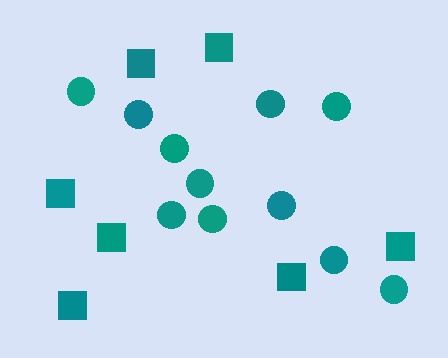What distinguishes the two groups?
There are 2 groups: one group of circles (11) and one group of squares (7).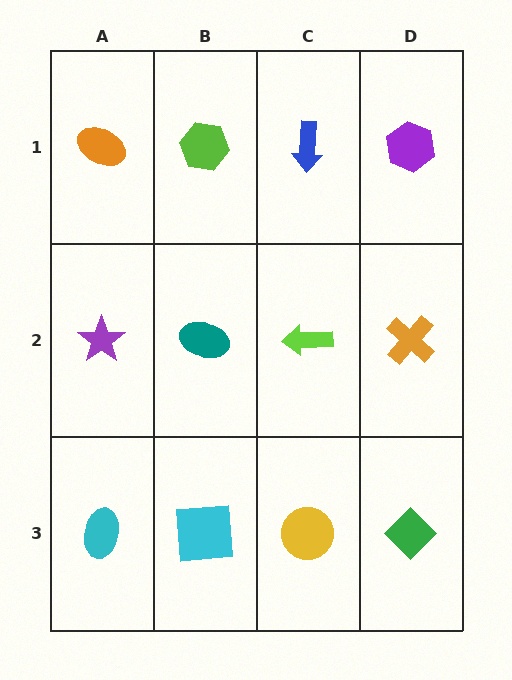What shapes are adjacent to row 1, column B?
A teal ellipse (row 2, column B), an orange ellipse (row 1, column A), a blue arrow (row 1, column C).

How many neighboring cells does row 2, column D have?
3.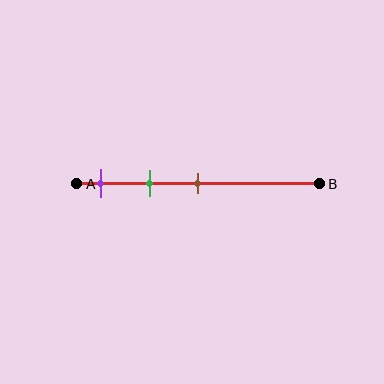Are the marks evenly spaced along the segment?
Yes, the marks are approximately evenly spaced.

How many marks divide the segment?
There are 3 marks dividing the segment.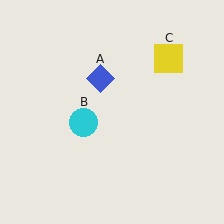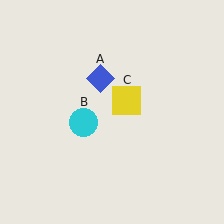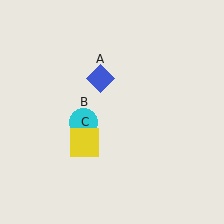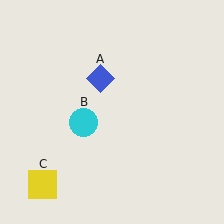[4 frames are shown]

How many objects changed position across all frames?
1 object changed position: yellow square (object C).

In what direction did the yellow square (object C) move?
The yellow square (object C) moved down and to the left.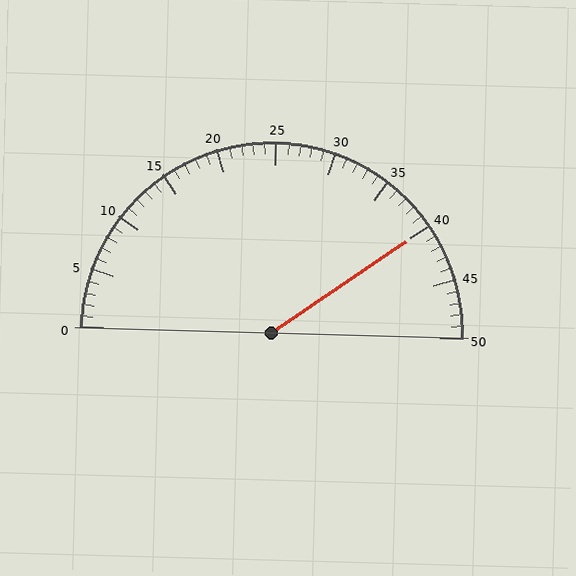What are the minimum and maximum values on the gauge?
The gauge ranges from 0 to 50.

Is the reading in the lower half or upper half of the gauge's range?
The reading is in the upper half of the range (0 to 50).